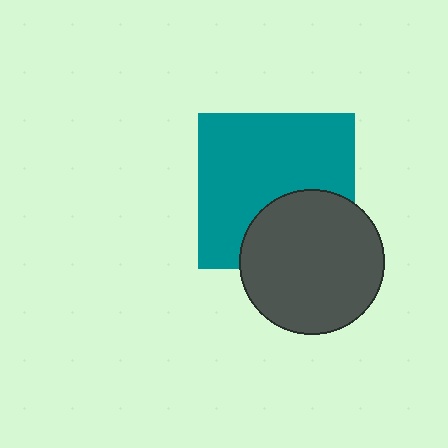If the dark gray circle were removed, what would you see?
You would see the complete teal square.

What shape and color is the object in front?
The object in front is a dark gray circle.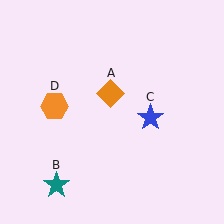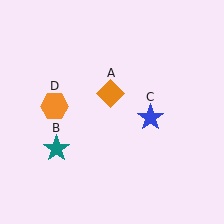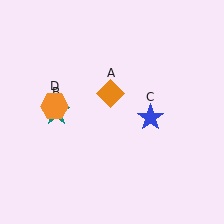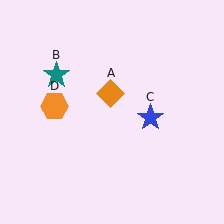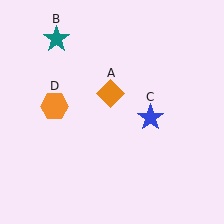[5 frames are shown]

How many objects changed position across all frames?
1 object changed position: teal star (object B).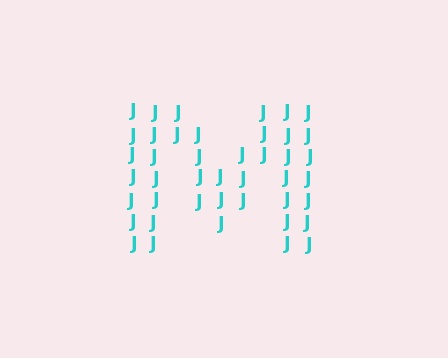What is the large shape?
The large shape is the letter M.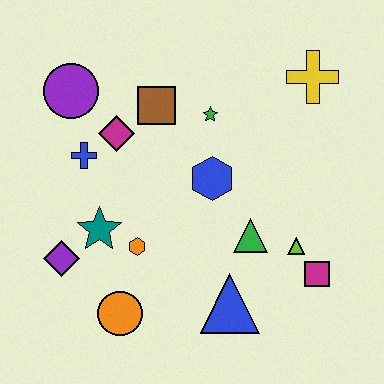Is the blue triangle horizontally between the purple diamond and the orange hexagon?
No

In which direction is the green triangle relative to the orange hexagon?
The green triangle is to the right of the orange hexagon.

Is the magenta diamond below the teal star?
No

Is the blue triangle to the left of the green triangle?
Yes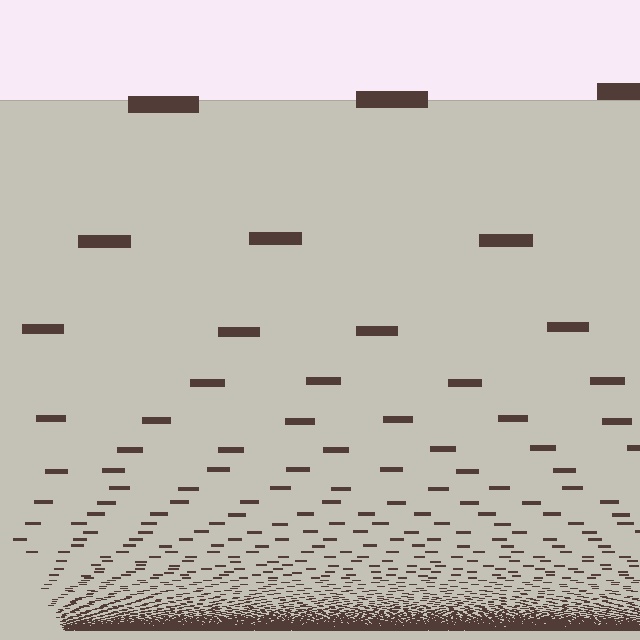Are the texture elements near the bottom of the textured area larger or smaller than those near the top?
Smaller. The gradient is inverted — elements near the bottom are smaller and denser.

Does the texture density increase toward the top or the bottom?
Density increases toward the bottom.